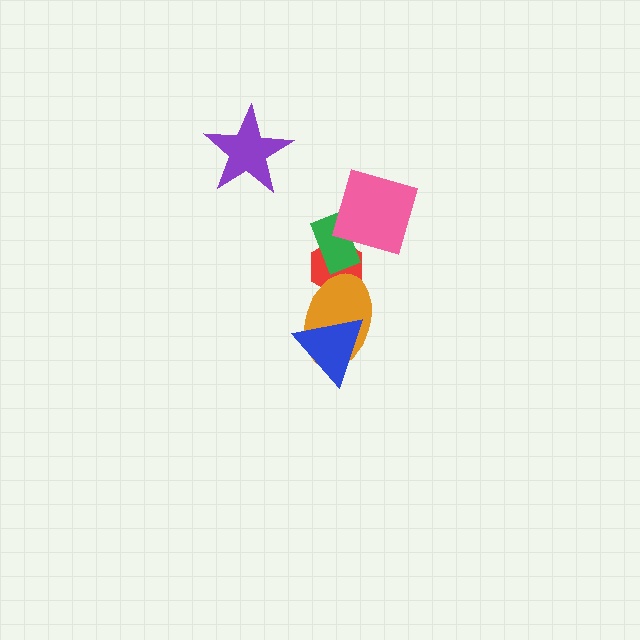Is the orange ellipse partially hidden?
Yes, it is partially covered by another shape.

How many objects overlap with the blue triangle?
1 object overlaps with the blue triangle.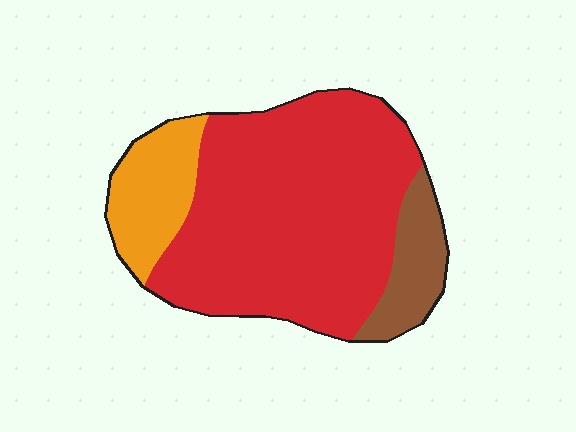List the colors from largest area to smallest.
From largest to smallest: red, orange, brown.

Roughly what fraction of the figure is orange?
Orange takes up about one sixth (1/6) of the figure.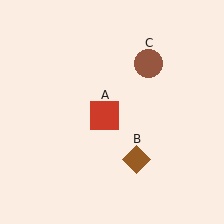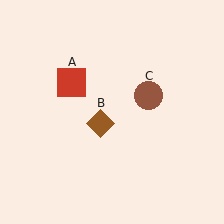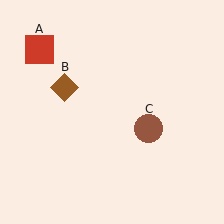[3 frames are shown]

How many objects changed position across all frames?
3 objects changed position: red square (object A), brown diamond (object B), brown circle (object C).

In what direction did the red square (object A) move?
The red square (object A) moved up and to the left.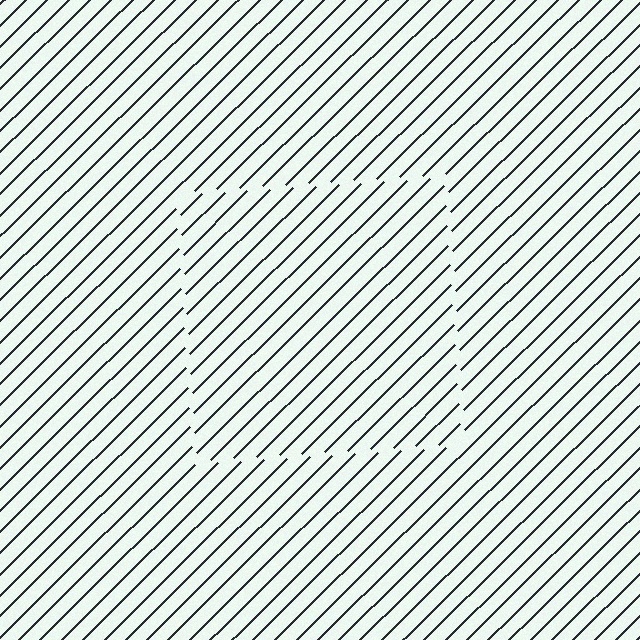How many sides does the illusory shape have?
4 sides — the line-ends trace a square.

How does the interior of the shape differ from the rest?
The interior of the shape contains the same grating, shifted by half a period — the contour is defined by the phase discontinuity where line-ends from the inner and outer gratings abut.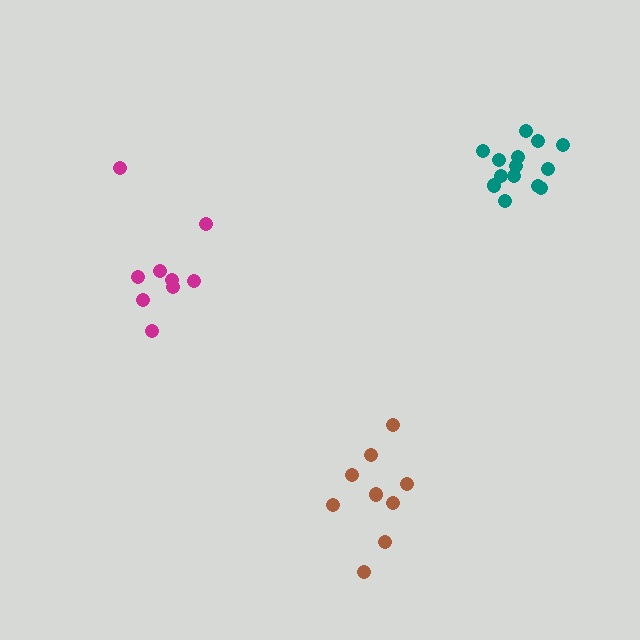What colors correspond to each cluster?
The clusters are colored: brown, teal, magenta.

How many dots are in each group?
Group 1: 9 dots, Group 2: 14 dots, Group 3: 9 dots (32 total).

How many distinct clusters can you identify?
There are 3 distinct clusters.